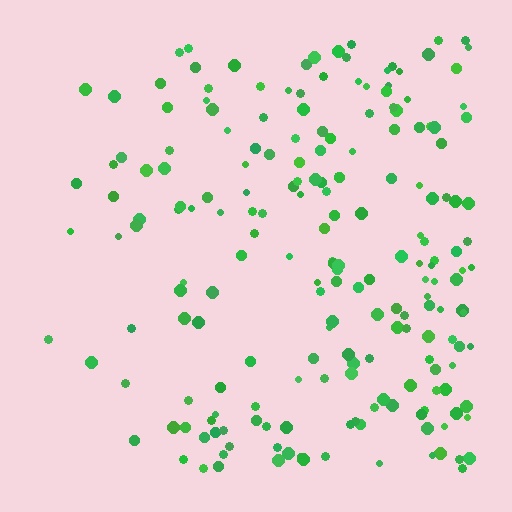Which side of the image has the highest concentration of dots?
The right.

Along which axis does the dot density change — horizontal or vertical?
Horizontal.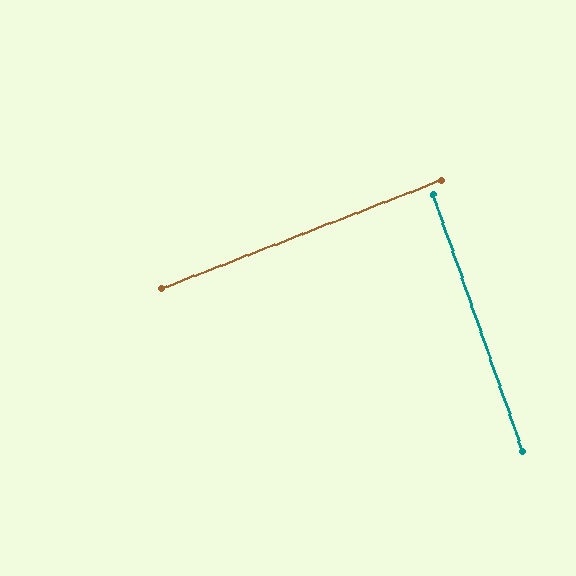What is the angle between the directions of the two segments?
Approximately 88 degrees.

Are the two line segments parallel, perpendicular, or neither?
Perpendicular — they meet at approximately 88°.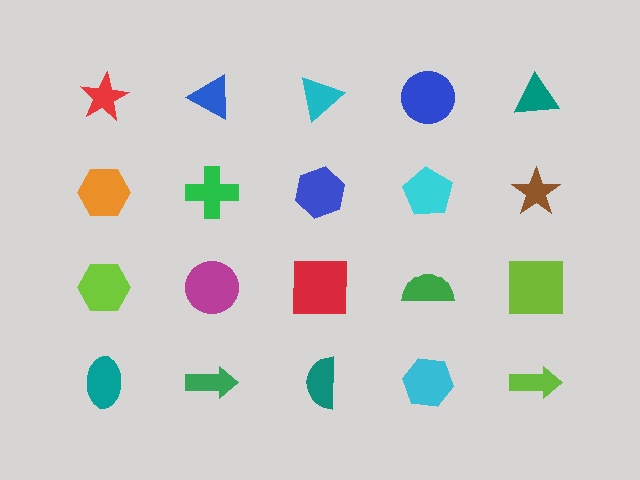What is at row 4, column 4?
A cyan hexagon.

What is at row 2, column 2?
A green cross.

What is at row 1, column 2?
A blue triangle.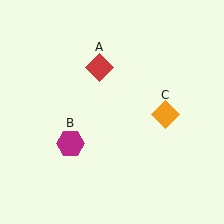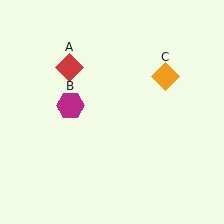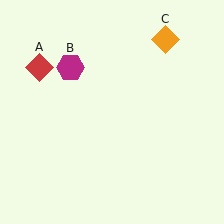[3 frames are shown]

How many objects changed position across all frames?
3 objects changed position: red diamond (object A), magenta hexagon (object B), orange diamond (object C).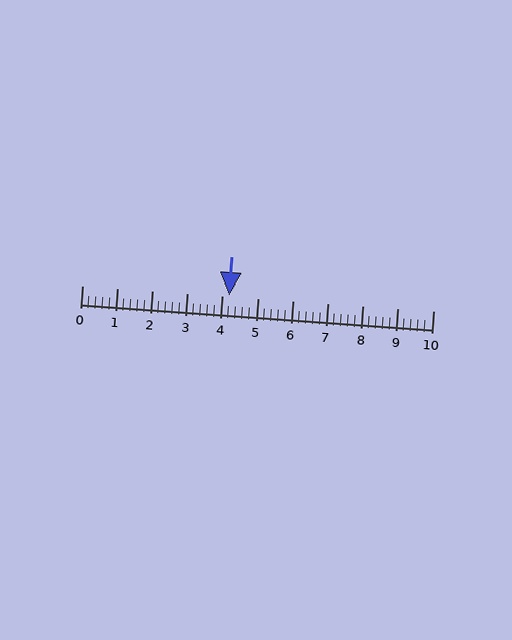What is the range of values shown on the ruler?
The ruler shows values from 0 to 10.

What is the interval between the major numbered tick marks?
The major tick marks are spaced 1 units apart.